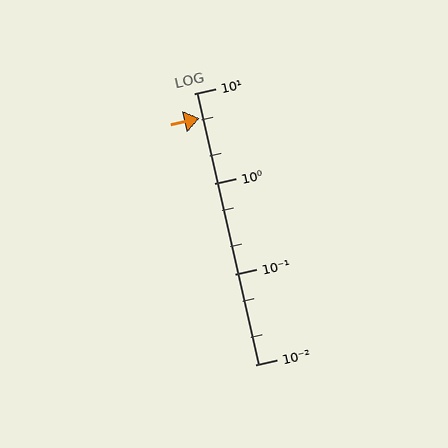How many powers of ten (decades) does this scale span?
The scale spans 3 decades, from 0.01 to 10.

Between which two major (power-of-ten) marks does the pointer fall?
The pointer is between 1 and 10.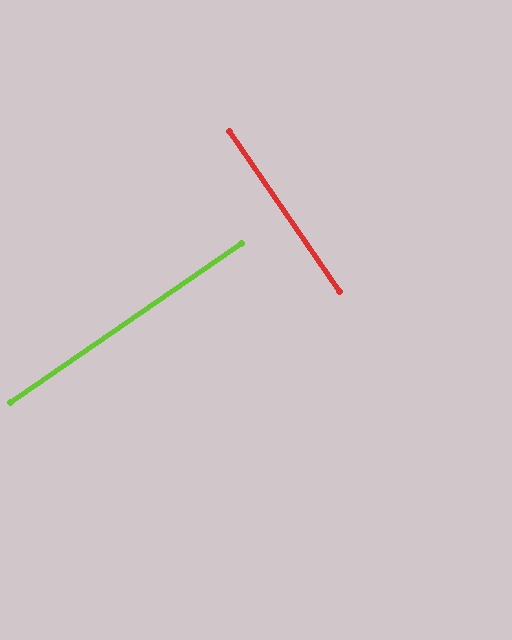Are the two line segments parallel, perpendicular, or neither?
Perpendicular — they meet at approximately 90°.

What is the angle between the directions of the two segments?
Approximately 90 degrees.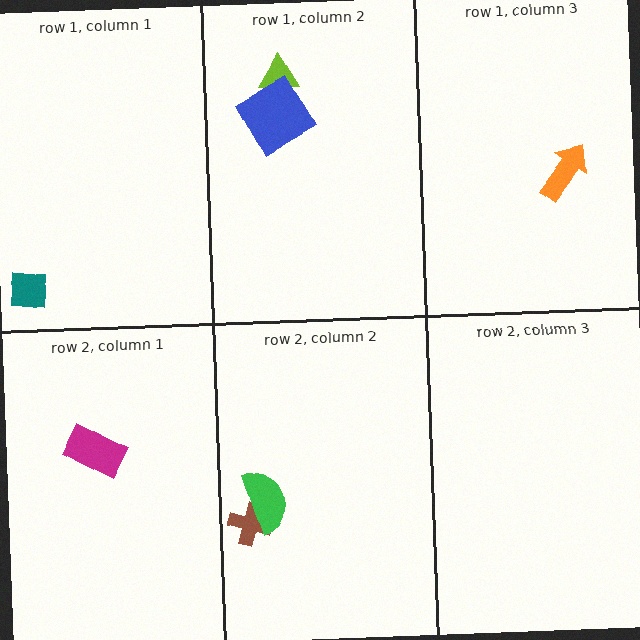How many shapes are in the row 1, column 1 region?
1.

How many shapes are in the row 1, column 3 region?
1.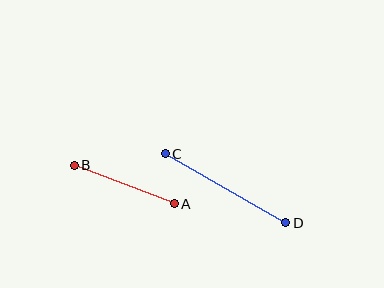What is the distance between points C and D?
The distance is approximately 139 pixels.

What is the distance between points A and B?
The distance is approximately 107 pixels.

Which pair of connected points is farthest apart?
Points C and D are farthest apart.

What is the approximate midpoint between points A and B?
The midpoint is at approximately (124, 184) pixels.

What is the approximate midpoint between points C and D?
The midpoint is at approximately (226, 188) pixels.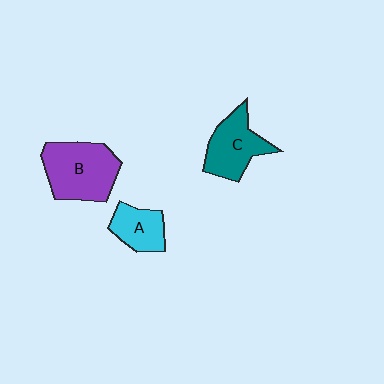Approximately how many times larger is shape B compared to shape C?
Approximately 1.3 times.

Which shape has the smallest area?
Shape A (cyan).